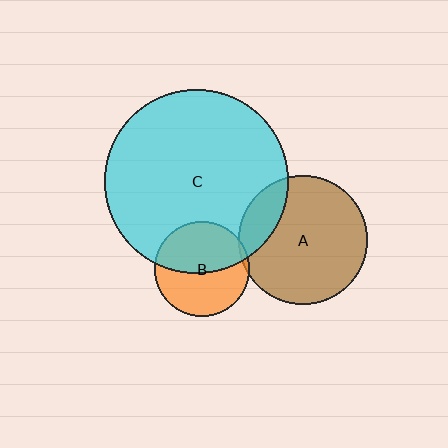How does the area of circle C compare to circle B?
Approximately 3.8 times.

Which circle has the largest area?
Circle C (cyan).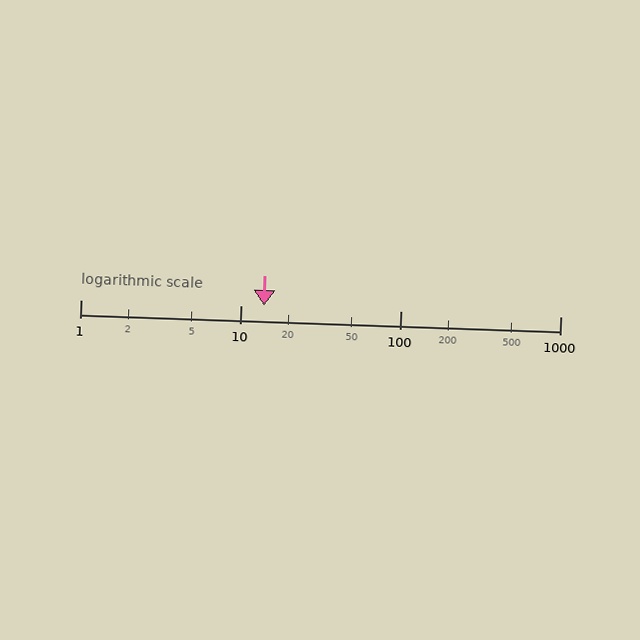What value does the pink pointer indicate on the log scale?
The pointer indicates approximately 14.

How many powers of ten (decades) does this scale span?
The scale spans 3 decades, from 1 to 1000.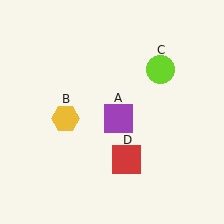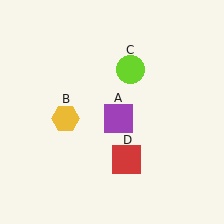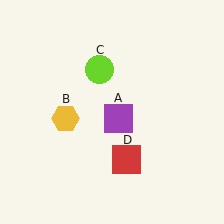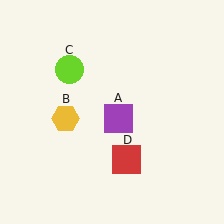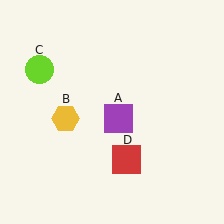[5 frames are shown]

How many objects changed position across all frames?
1 object changed position: lime circle (object C).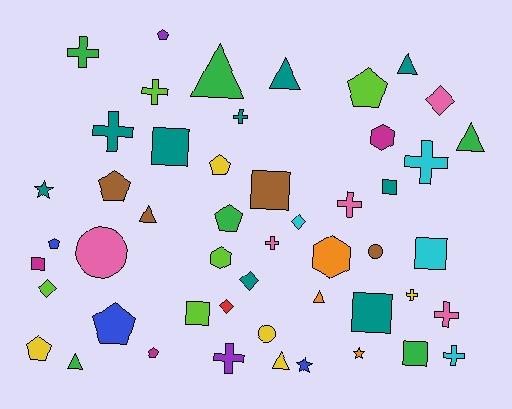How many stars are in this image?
There are 3 stars.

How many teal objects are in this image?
There are 9 teal objects.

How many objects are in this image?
There are 50 objects.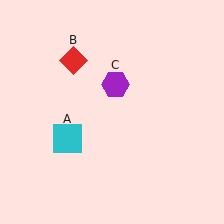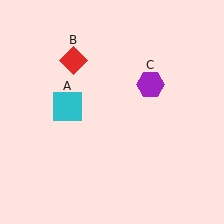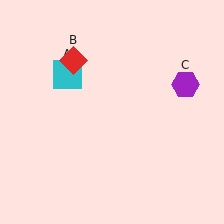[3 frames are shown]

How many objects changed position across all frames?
2 objects changed position: cyan square (object A), purple hexagon (object C).